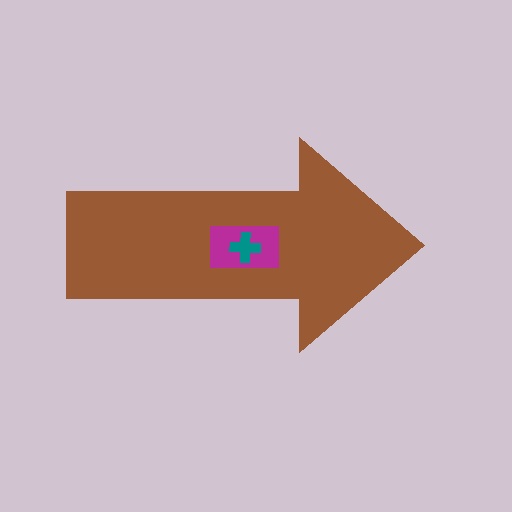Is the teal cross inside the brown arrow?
Yes.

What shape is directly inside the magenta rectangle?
The teal cross.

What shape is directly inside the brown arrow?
The magenta rectangle.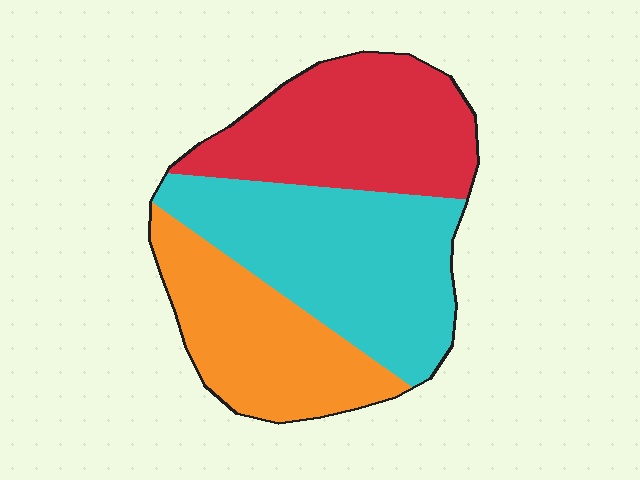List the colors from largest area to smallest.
From largest to smallest: cyan, red, orange.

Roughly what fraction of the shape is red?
Red takes up about one third (1/3) of the shape.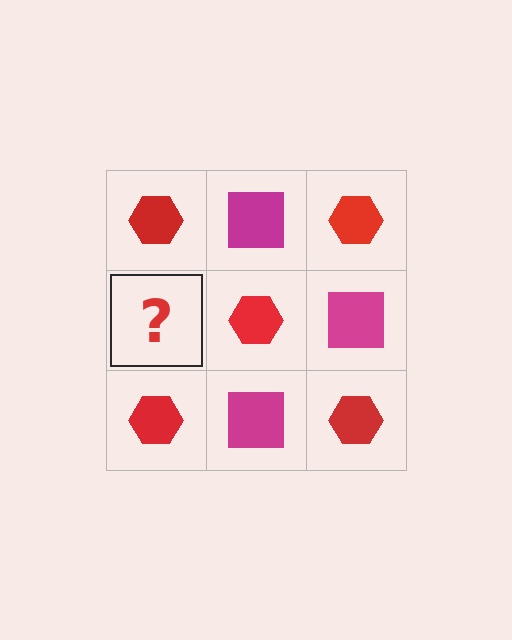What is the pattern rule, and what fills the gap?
The rule is that it alternates red hexagon and magenta square in a checkerboard pattern. The gap should be filled with a magenta square.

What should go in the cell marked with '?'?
The missing cell should contain a magenta square.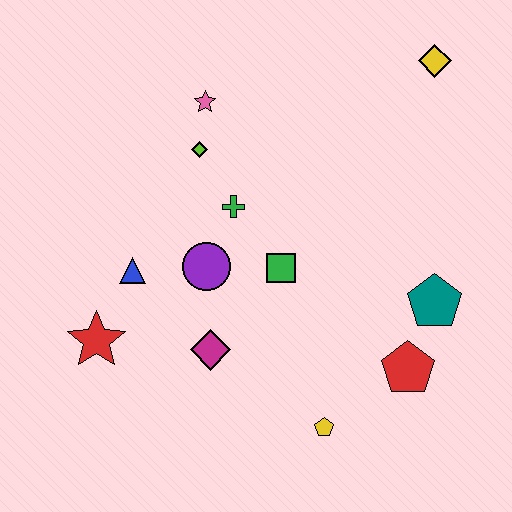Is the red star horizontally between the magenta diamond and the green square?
No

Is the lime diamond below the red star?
No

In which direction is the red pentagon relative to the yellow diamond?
The red pentagon is below the yellow diamond.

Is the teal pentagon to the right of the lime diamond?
Yes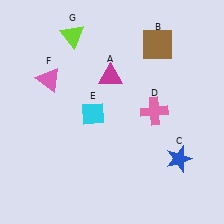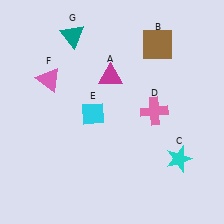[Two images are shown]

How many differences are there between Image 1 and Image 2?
There are 2 differences between the two images.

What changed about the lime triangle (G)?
In Image 1, G is lime. In Image 2, it changed to teal.